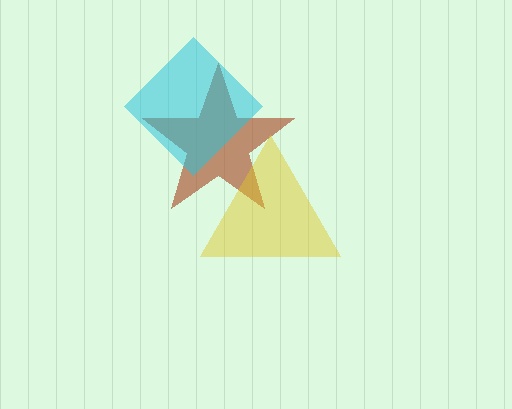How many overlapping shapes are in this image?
There are 3 overlapping shapes in the image.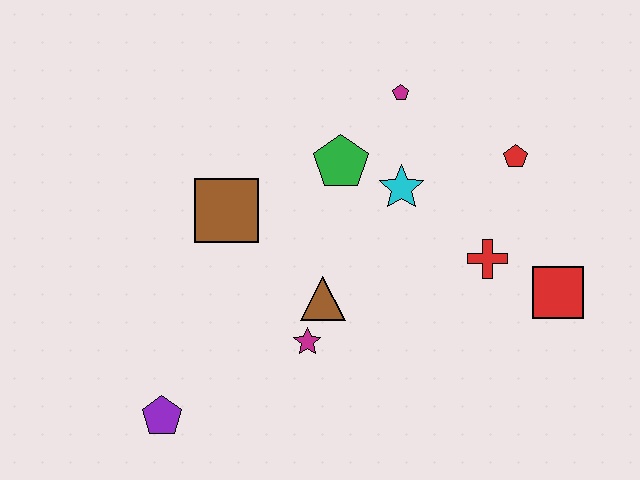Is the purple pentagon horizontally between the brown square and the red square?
No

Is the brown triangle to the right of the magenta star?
Yes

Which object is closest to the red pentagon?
The red cross is closest to the red pentagon.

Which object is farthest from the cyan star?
The purple pentagon is farthest from the cyan star.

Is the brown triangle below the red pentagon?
Yes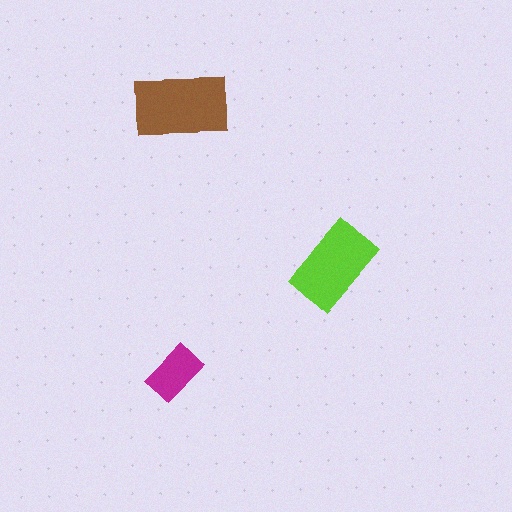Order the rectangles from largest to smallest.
the brown one, the lime one, the magenta one.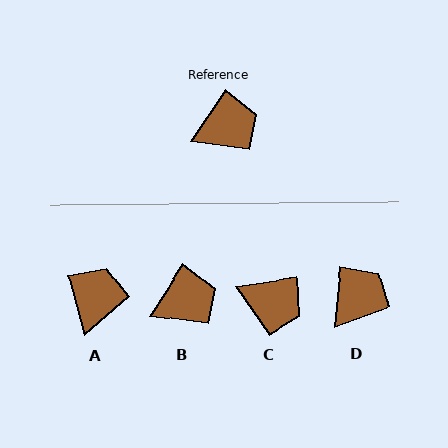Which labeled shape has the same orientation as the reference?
B.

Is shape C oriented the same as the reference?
No, it is off by about 48 degrees.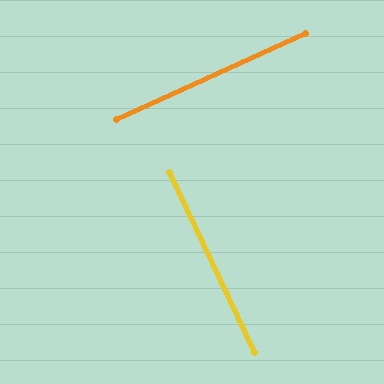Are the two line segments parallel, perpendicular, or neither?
Perpendicular — they meet at approximately 89°.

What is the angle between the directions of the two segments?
Approximately 89 degrees.